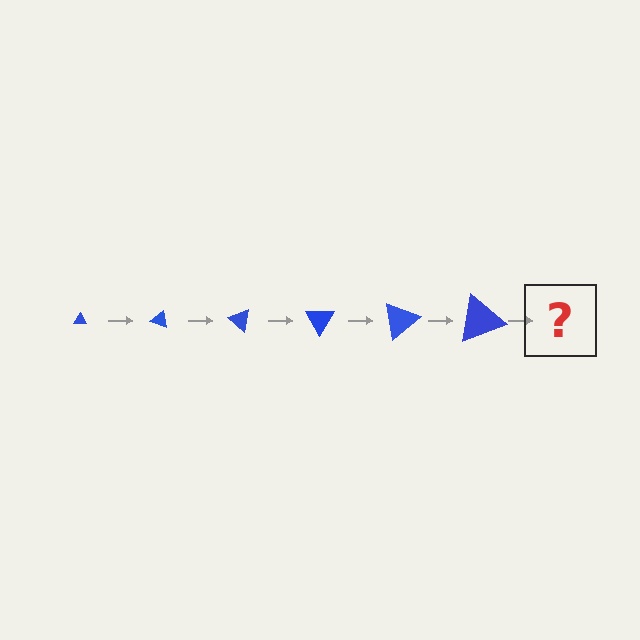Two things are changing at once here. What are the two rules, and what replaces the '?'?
The two rules are that the triangle grows larger each step and it rotates 20 degrees each step. The '?' should be a triangle, larger than the previous one and rotated 120 degrees from the start.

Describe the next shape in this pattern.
It should be a triangle, larger than the previous one and rotated 120 degrees from the start.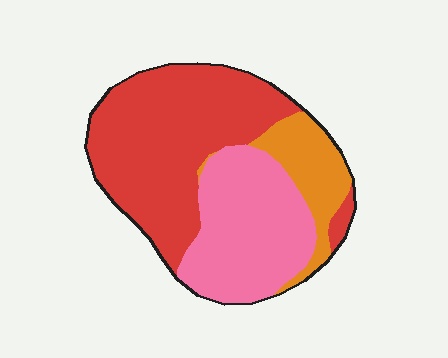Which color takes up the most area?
Red, at roughly 50%.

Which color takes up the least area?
Orange, at roughly 15%.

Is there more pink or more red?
Red.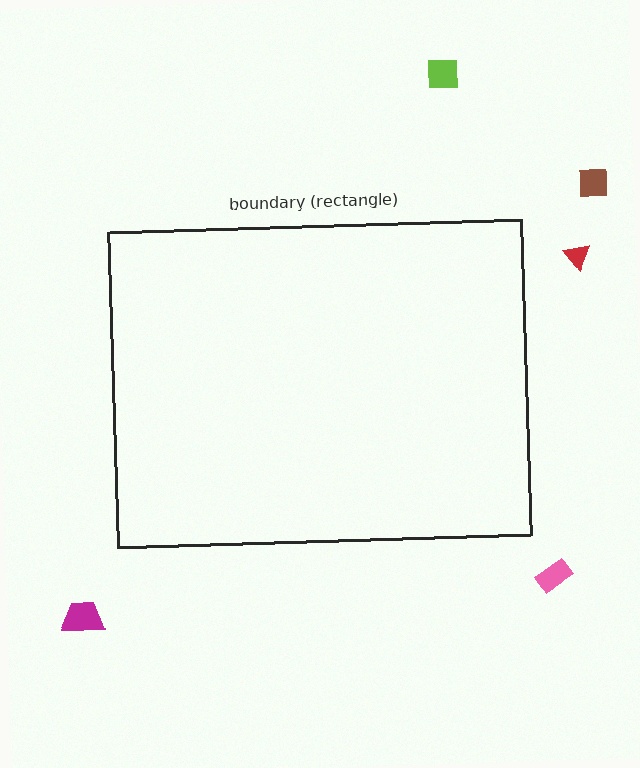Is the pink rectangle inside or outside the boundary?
Outside.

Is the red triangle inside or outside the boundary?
Outside.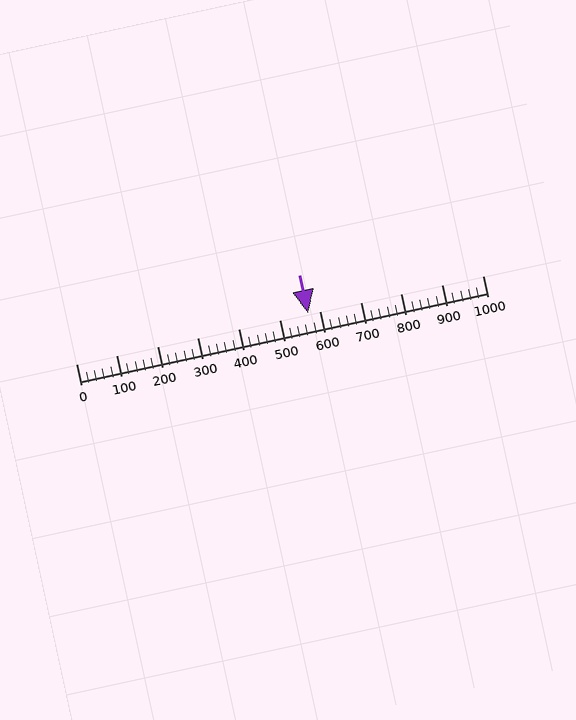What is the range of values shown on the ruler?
The ruler shows values from 0 to 1000.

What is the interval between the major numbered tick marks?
The major tick marks are spaced 100 units apart.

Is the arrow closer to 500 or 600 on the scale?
The arrow is closer to 600.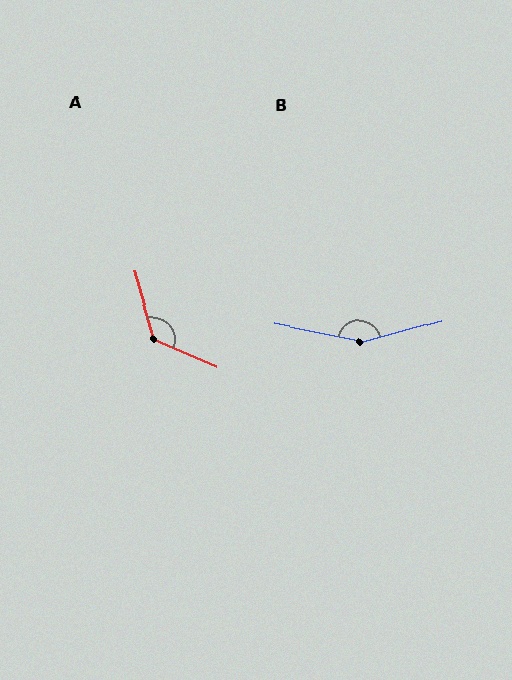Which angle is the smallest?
A, at approximately 129 degrees.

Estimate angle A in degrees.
Approximately 129 degrees.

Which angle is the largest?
B, at approximately 154 degrees.